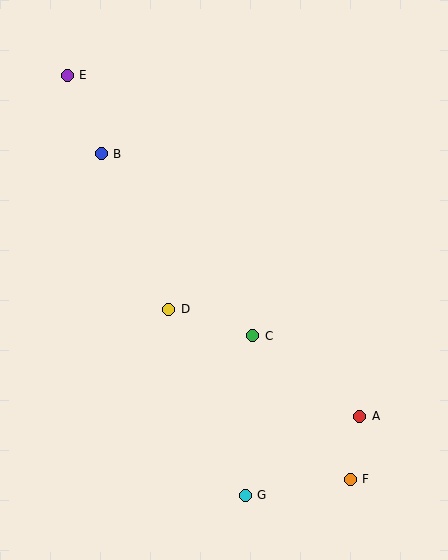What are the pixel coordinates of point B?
Point B is at (101, 154).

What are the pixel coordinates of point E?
Point E is at (67, 75).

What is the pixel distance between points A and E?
The distance between A and E is 450 pixels.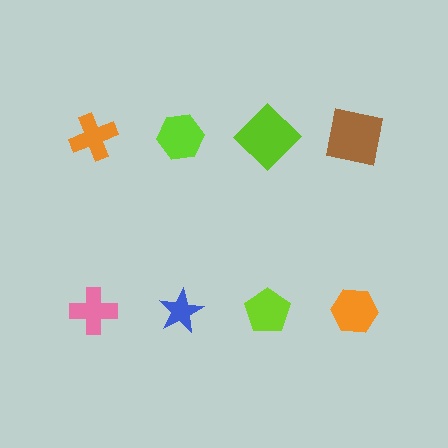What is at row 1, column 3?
A lime diamond.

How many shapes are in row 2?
4 shapes.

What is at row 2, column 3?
A lime pentagon.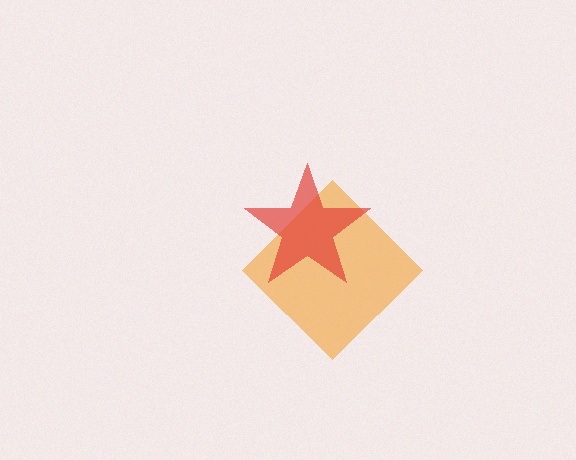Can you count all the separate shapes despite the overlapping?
Yes, there are 2 separate shapes.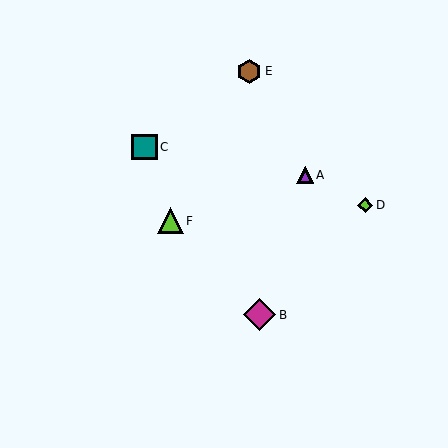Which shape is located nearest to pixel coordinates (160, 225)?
The lime triangle (labeled F) at (170, 221) is nearest to that location.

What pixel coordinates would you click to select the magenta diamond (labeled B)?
Click at (260, 315) to select the magenta diamond B.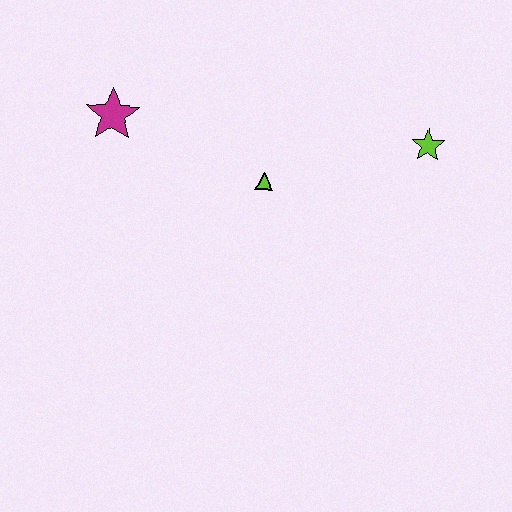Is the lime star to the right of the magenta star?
Yes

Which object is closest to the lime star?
The lime triangle is closest to the lime star.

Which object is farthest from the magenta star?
The lime star is farthest from the magenta star.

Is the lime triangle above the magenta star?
No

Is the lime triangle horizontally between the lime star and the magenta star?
Yes